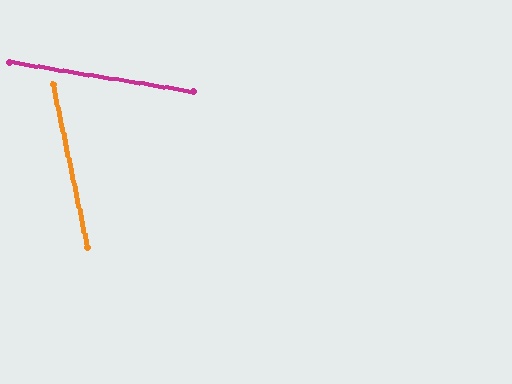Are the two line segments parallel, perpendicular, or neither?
Neither parallel nor perpendicular — they differ by about 69°.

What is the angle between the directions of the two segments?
Approximately 69 degrees.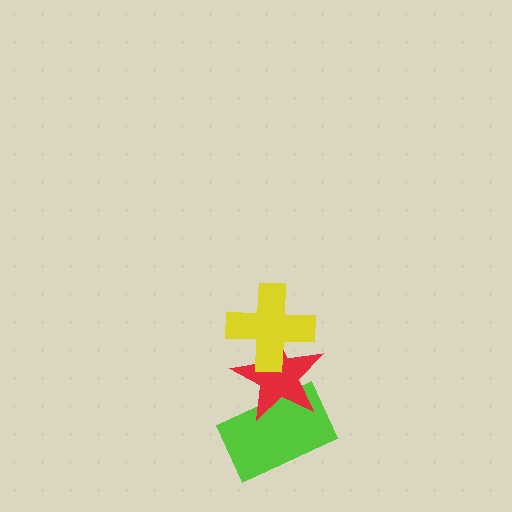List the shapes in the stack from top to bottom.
From top to bottom: the yellow cross, the red star, the lime rectangle.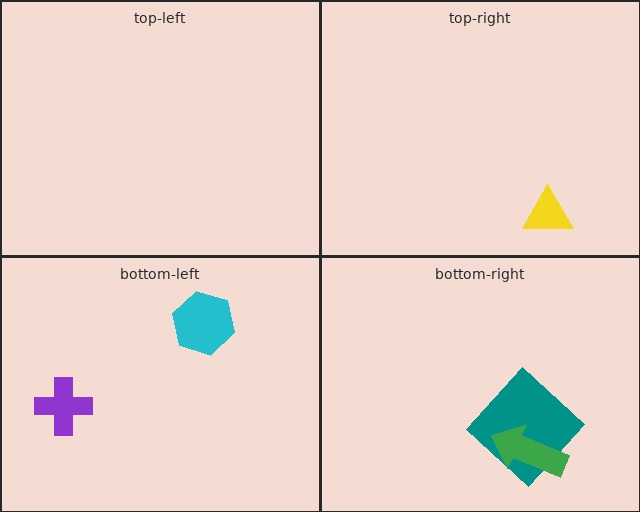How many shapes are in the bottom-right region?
2.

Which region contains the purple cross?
The bottom-left region.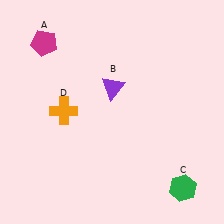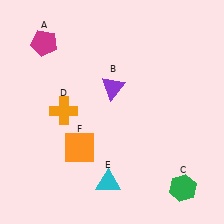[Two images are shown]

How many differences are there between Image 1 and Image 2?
There are 2 differences between the two images.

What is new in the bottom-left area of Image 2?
A cyan triangle (E) was added in the bottom-left area of Image 2.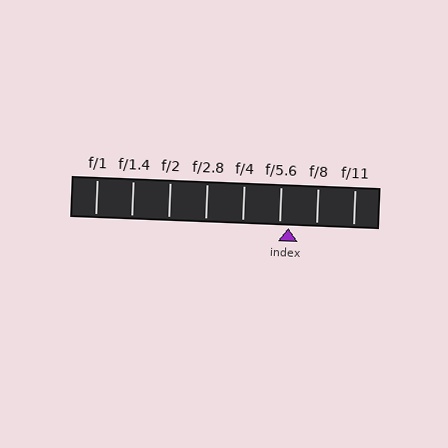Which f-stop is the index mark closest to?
The index mark is closest to f/5.6.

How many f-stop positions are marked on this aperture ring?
There are 8 f-stop positions marked.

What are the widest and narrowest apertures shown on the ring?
The widest aperture shown is f/1 and the narrowest is f/11.